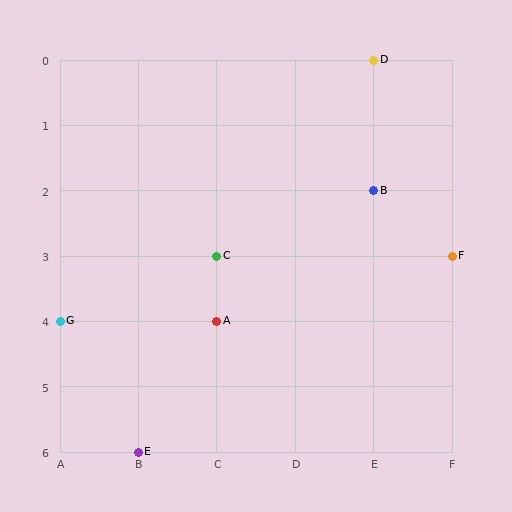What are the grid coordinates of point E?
Point E is at grid coordinates (B, 6).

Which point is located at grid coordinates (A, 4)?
Point G is at (A, 4).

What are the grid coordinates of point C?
Point C is at grid coordinates (C, 3).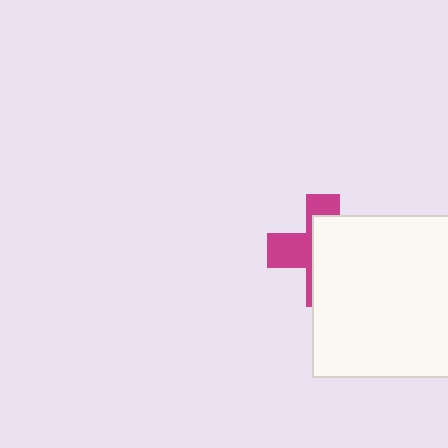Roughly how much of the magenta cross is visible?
A small part of it is visible (roughly 40%).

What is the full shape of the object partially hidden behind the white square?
The partially hidden object is a magenta cross.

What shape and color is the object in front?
The object in front is a white square.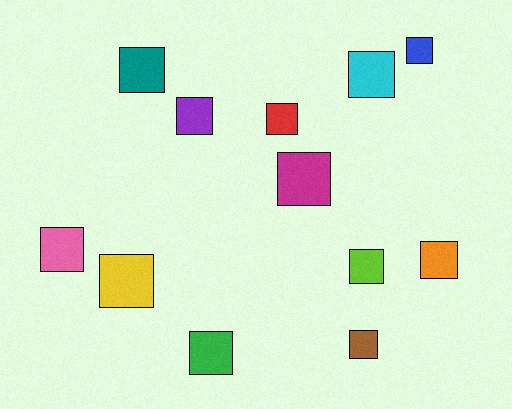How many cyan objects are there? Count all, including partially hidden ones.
There is 1 cyan object.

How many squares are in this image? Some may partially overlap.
There are 12 squares.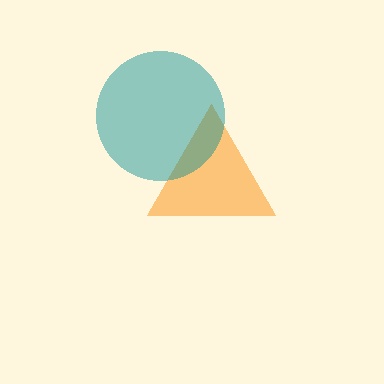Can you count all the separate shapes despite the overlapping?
Yes, there are 2 separate shapes.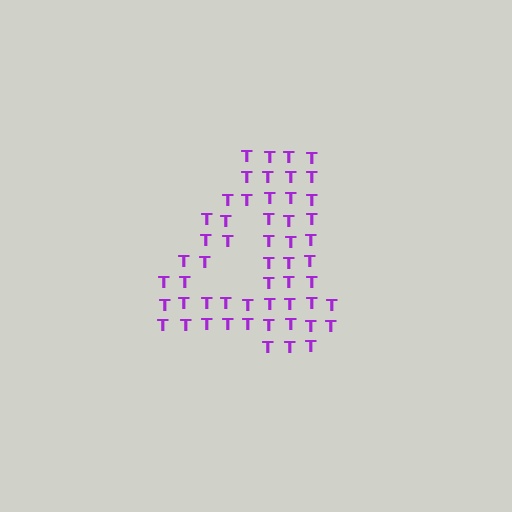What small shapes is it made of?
It is made of small letter T's.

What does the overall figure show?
The overall figure shows the digit 4.